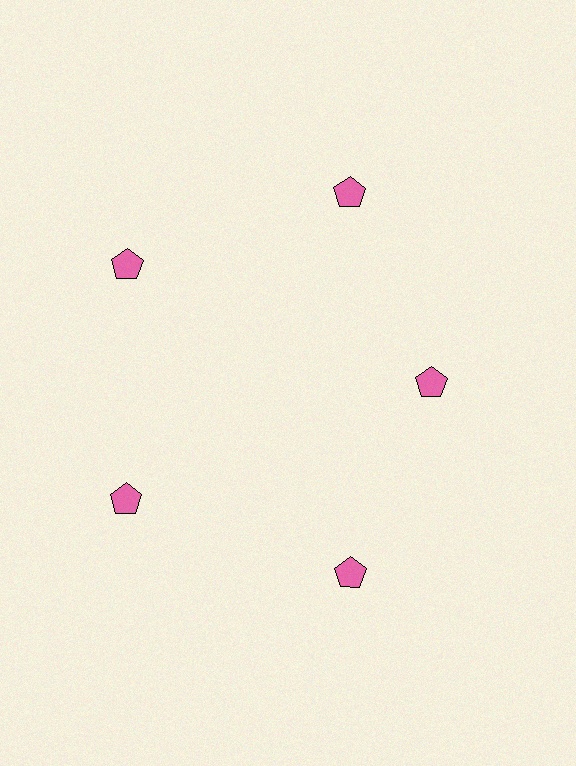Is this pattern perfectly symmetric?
No. The 5 pink pentagons are arranged in a ring, but one element near the 3 o'clock position is pulled inward toward the center, breaking the 5-fold rotational symmetry.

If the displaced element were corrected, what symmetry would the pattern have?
It would have 5-fold rotational symmetry — the pattern would map onto itself every 72 degrees.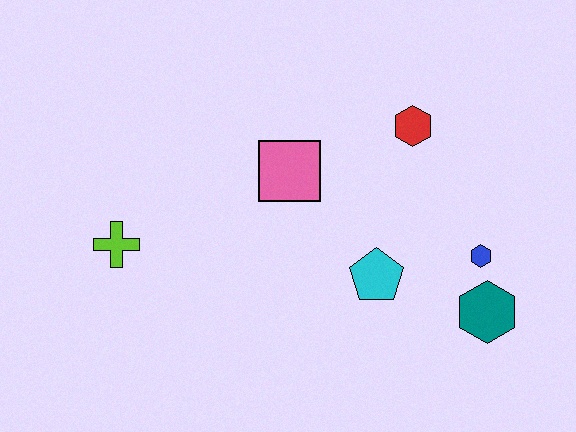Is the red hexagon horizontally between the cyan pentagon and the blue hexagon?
Yes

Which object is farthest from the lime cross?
The teal hexagon is farthest from the lime cross.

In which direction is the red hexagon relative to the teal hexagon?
The red hexagon is above the teal hexagon.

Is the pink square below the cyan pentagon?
No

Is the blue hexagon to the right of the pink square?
Yes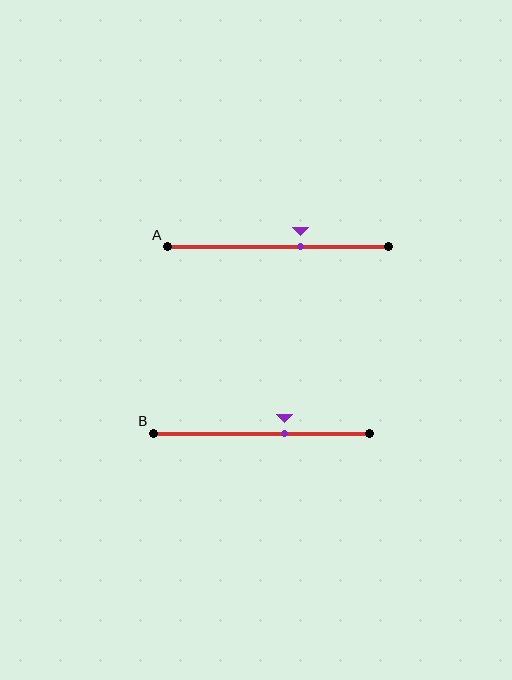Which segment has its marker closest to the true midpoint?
Segment B has its marker closest to the true midpoint.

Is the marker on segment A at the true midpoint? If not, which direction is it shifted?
No, the marker on segment A is shifted to the right by about 11% of the segment length.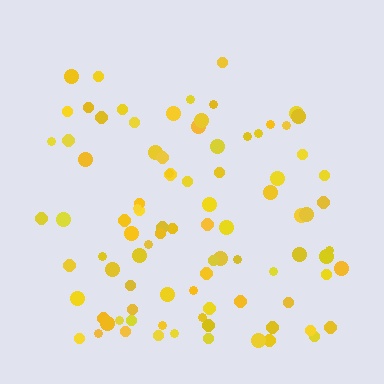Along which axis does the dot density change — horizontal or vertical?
Vertical.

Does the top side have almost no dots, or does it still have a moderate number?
Still a moderate number, just noticeably fewer than the bottom.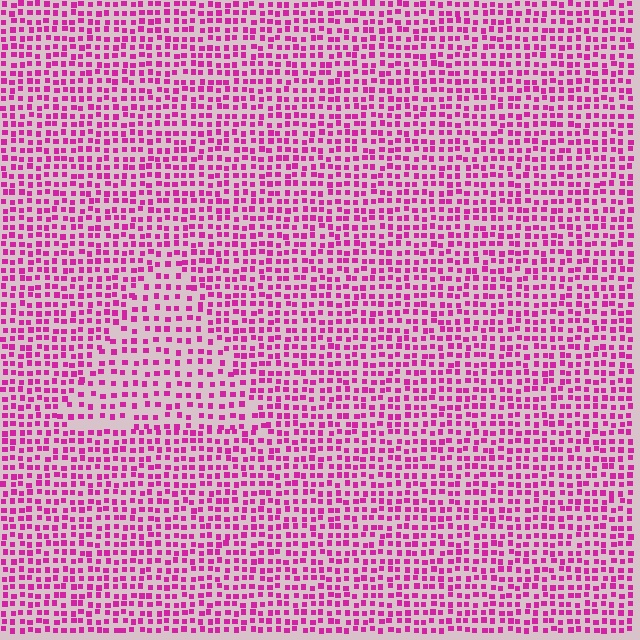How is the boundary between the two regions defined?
The boundary is defined by a change in element density (approximately 1.6x ratio). All elements are the same color, size, and shape.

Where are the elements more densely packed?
The elements are more densely packed outside the triangle boundary.